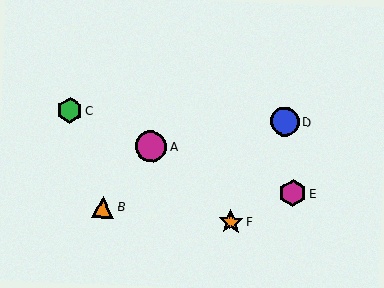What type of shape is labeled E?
Shape E is a magenta hexagon.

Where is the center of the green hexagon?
The center of the green hexagon is at (70, 111).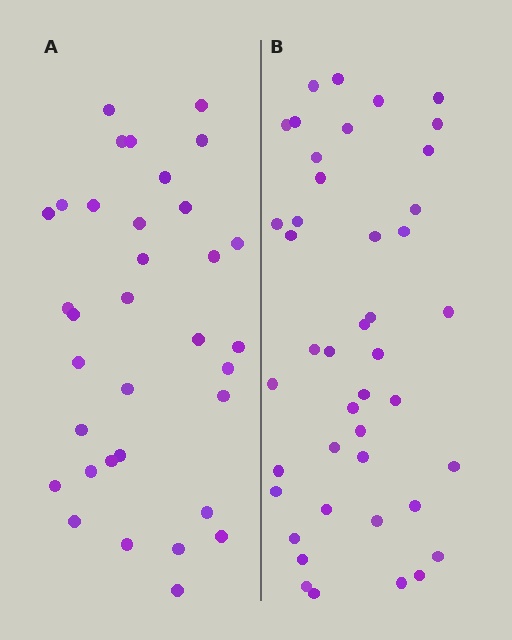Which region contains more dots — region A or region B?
Region B (the right region) has more dots.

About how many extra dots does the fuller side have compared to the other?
Region B has roughly 8 or so more dots than region A.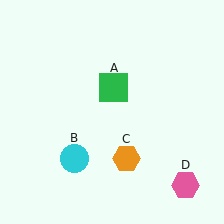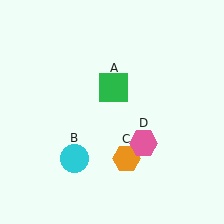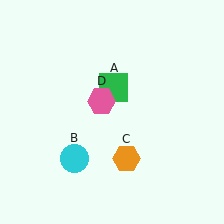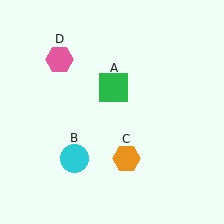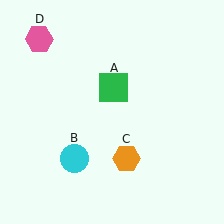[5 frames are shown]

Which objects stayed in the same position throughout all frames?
Green square (object A) and cyan circle (object B) and orange hexagon (object C) remained stationary.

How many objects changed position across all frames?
1 object changed position: pink hexagon (object D).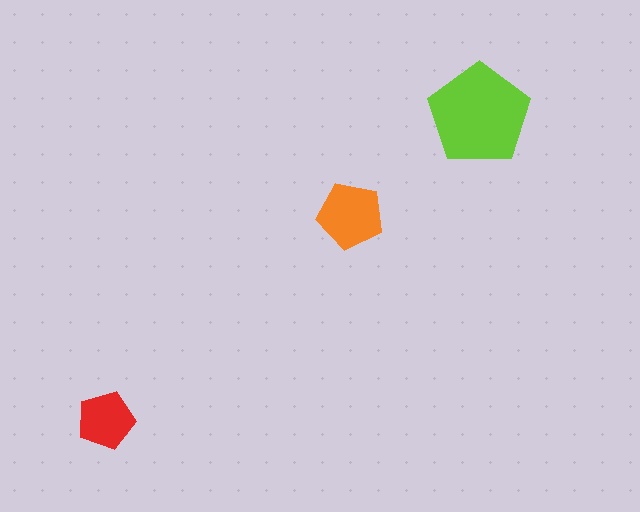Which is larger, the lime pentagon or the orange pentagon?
The lime one.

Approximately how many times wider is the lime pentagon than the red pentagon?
About 2 times wider.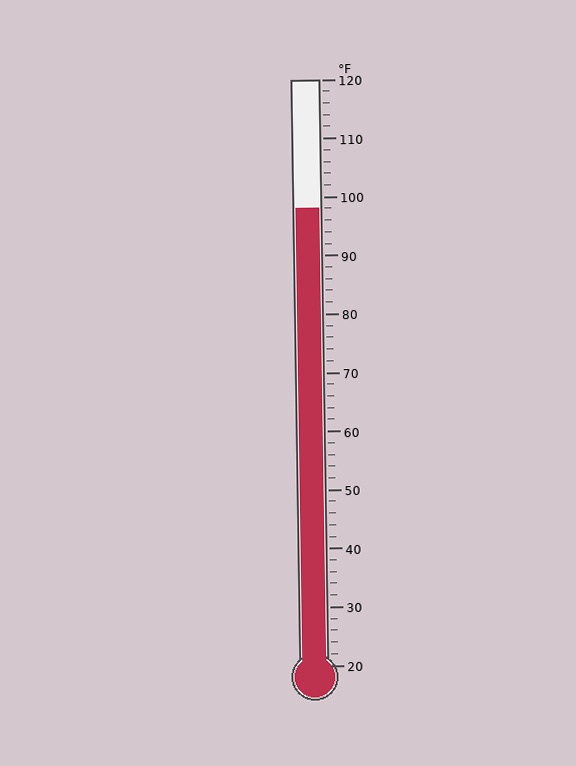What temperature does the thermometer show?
The thermometer shows approximately 98°F.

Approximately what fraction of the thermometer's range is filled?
The thermometer is filled to approximately 80% of its range.